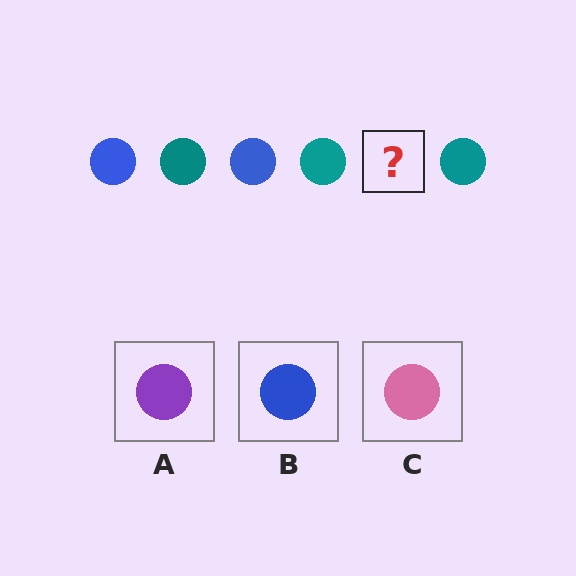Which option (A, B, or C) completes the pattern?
B.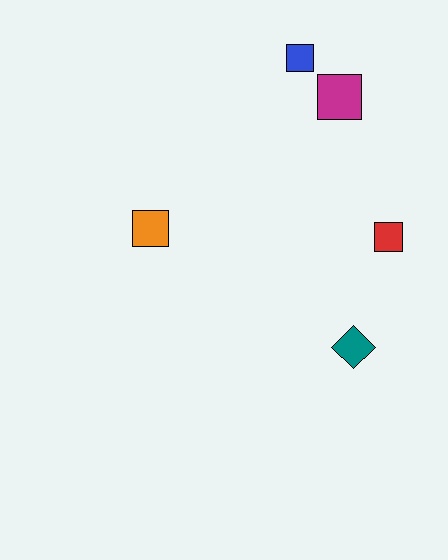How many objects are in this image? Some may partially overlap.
There are 5 objects.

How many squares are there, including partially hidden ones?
There are 4 squares.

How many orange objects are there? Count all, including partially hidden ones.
There is 1 orange object.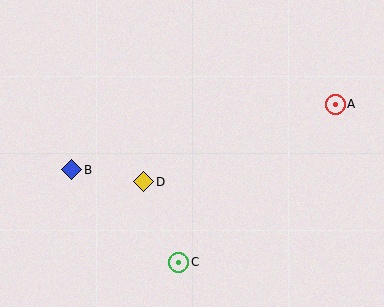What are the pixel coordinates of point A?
Point A is at (335, 104).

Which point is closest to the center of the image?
Point D at (144, 182) is closest to the center.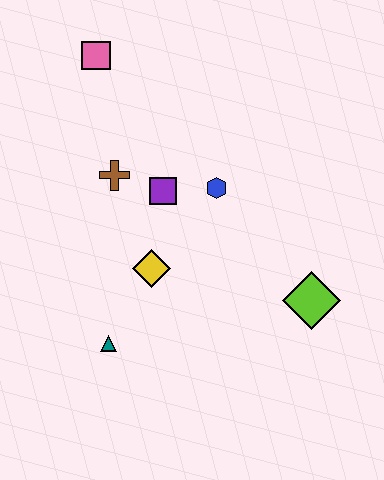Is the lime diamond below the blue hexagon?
Yes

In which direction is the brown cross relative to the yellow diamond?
The brown cross is above the yellow diamond.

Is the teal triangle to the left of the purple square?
Yes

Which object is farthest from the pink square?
The lime diamond is farthest from the pink square.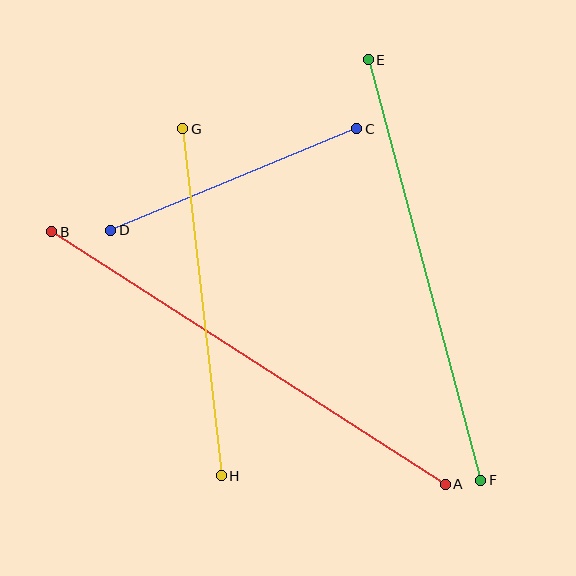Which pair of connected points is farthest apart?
Points A and B are farthest apart.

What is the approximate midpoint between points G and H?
The midpoint is at approximately (202, 302) pixels.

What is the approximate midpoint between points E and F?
The midpoint is at approximately (424, 270) pixels.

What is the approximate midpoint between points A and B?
The midpoint is at approximately (249, 358) pixels.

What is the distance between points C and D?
The distance is approximately 266 pixels.